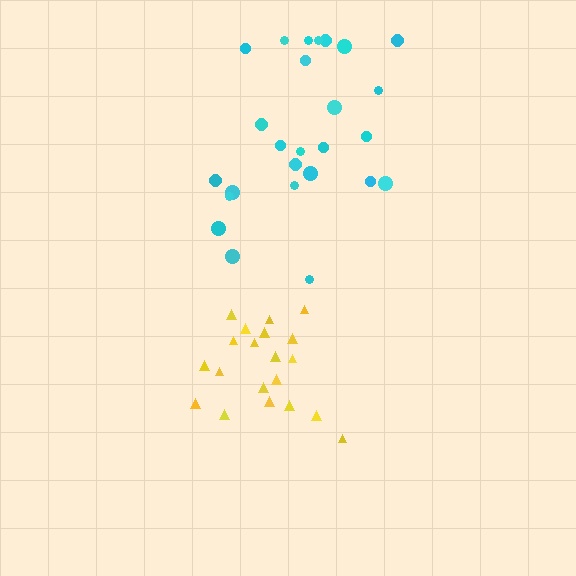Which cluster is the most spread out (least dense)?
Cyan.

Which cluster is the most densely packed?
Yellow.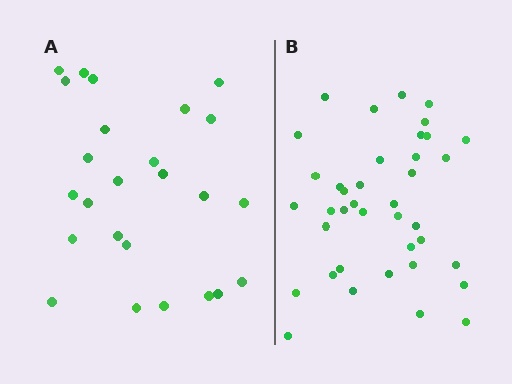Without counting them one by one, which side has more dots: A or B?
Region B (the right region) has more dots.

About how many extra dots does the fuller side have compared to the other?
Region B has approximately 15 more dots than region A.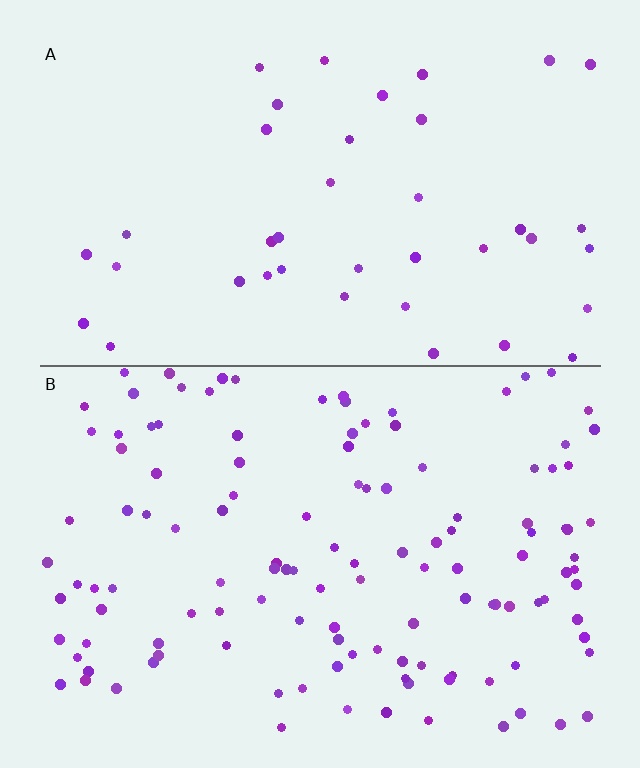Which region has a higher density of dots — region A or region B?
B (the bottom).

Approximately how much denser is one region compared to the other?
Approximately 3.1× — region B over region A.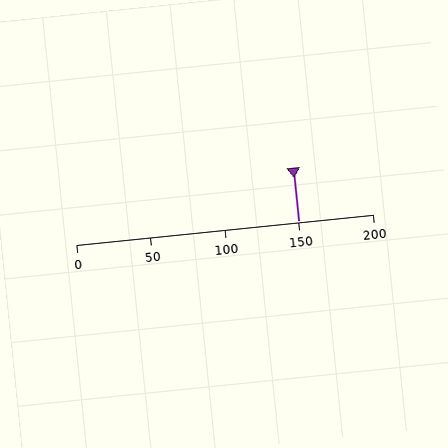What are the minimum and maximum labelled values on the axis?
The axis runs from 0 to 200.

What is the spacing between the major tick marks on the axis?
The major ticks are spaced 50 apart.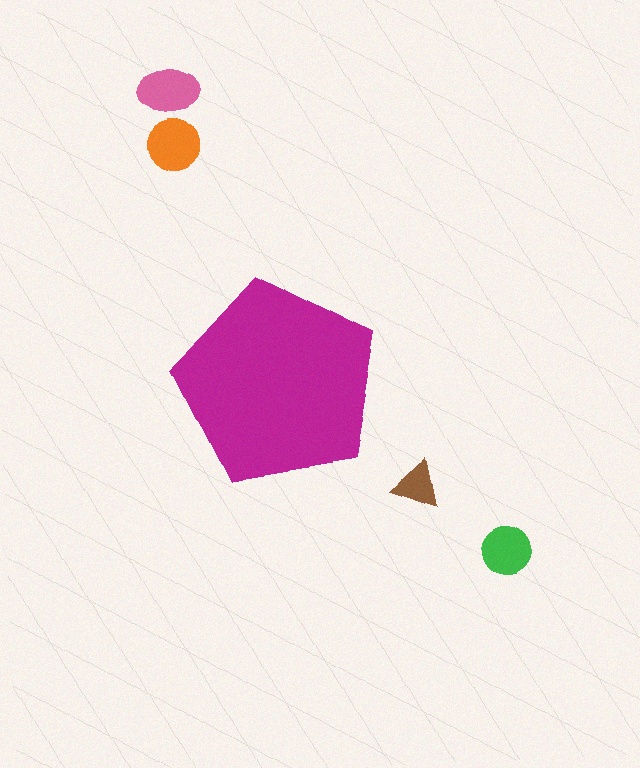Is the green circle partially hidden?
No, the green circle is fully visible.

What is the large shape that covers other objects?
A magenta pentagon.